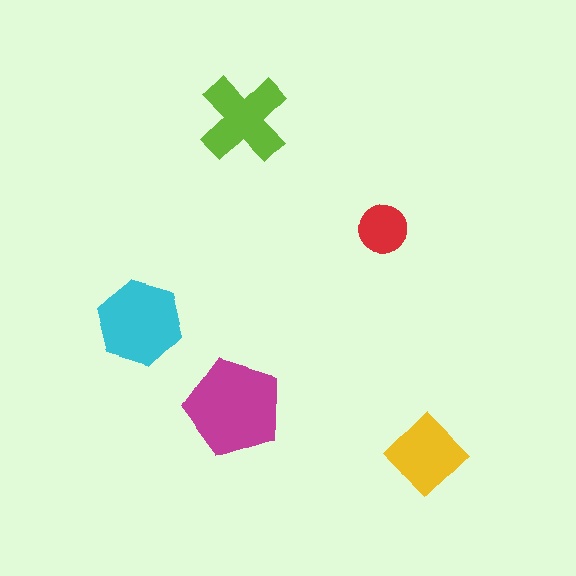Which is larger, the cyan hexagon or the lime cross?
The cyan hexagon.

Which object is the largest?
The magenta pentagon.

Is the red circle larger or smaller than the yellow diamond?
Smaller.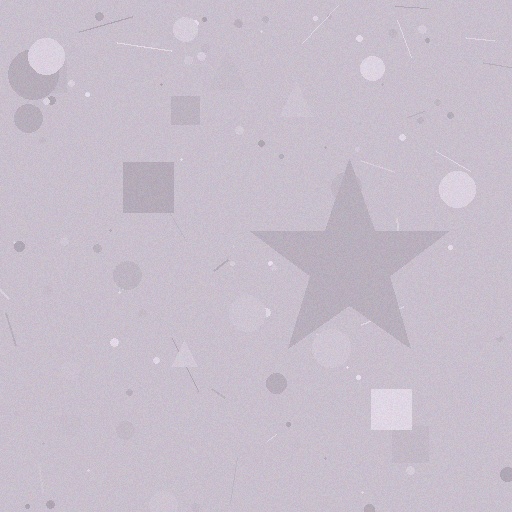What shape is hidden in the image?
A star is hidden in the image.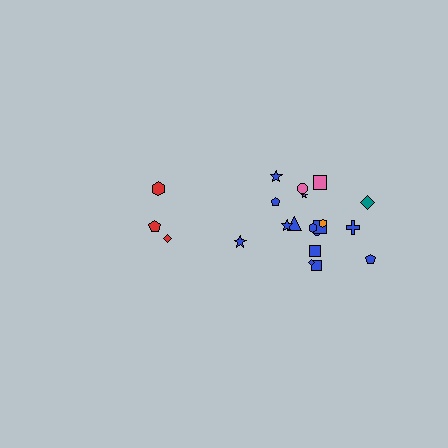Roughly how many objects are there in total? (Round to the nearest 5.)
Roughly 20 objects in total.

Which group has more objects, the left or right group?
The right group.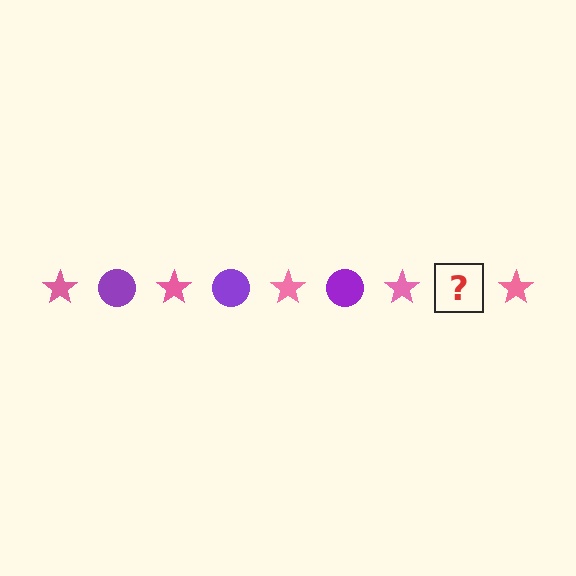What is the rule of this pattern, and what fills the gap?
The rule is that the pattern alternates between pink star and purple circle. The gap should be filled with a purple circle.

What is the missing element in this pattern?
The missing element is a purple circle.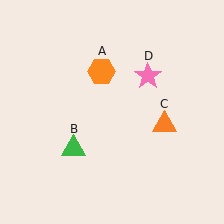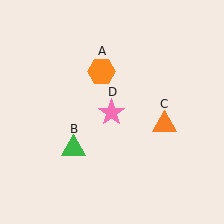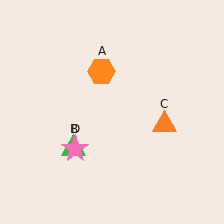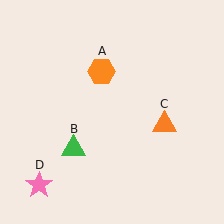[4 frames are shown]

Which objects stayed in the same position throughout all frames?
Orange hexagon (object A) and green triangle (object B) and orange triangle (object C) remained stationary.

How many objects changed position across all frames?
1 object changed position: pink star (object D).